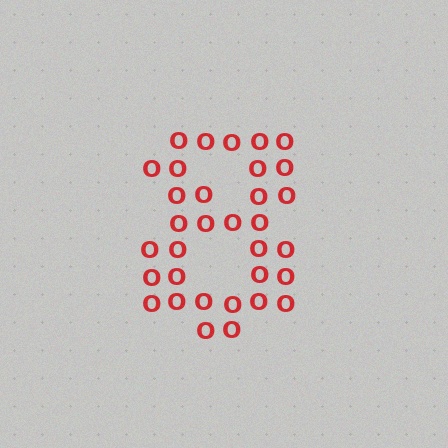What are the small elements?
The small elements are letter O's.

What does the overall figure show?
The overall figure shows the digit 8.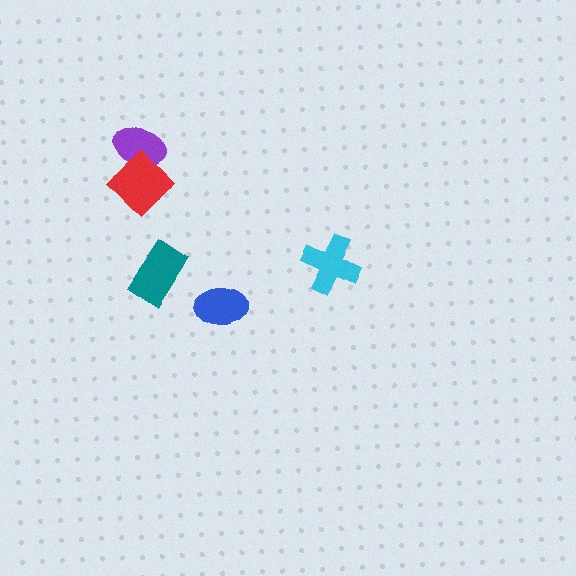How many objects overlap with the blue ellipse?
0 objects overlap with the blue ellipse.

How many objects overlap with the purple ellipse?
1 object overlaps with the purple ellipse.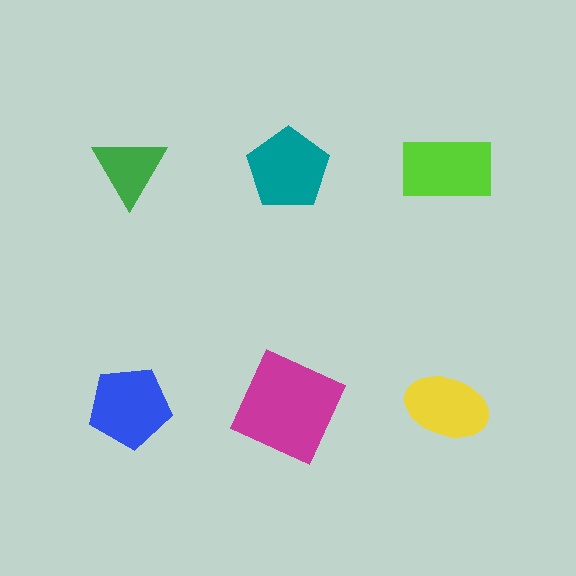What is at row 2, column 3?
A yellow ellipse.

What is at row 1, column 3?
A lime rectangle.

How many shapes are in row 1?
3 shapes.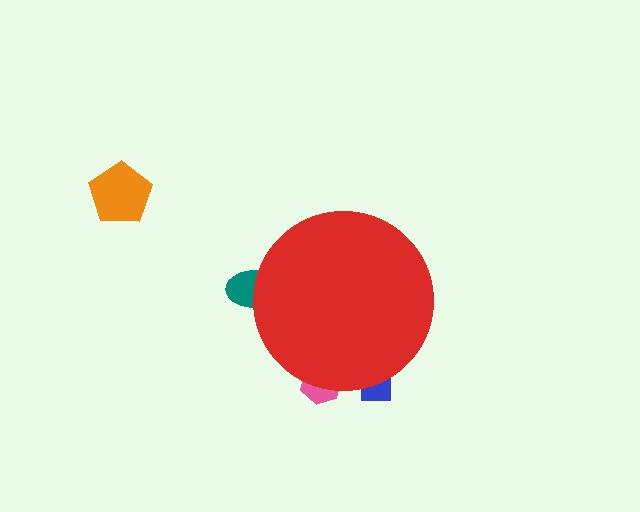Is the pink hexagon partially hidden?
Yes, the pink hexagon is partially hidden behind the red circle.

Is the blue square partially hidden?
Yes, the blue square is partially hidden behind the red circle.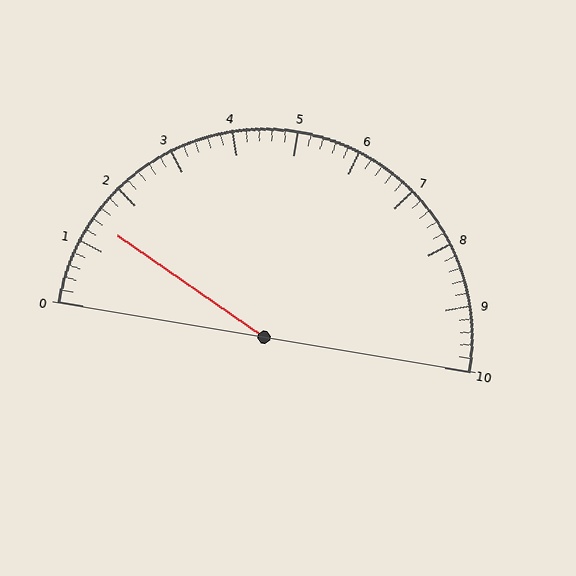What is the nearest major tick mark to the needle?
The nearest major tick mark is 1.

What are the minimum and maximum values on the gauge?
The gauge ranges from 0 to 10.